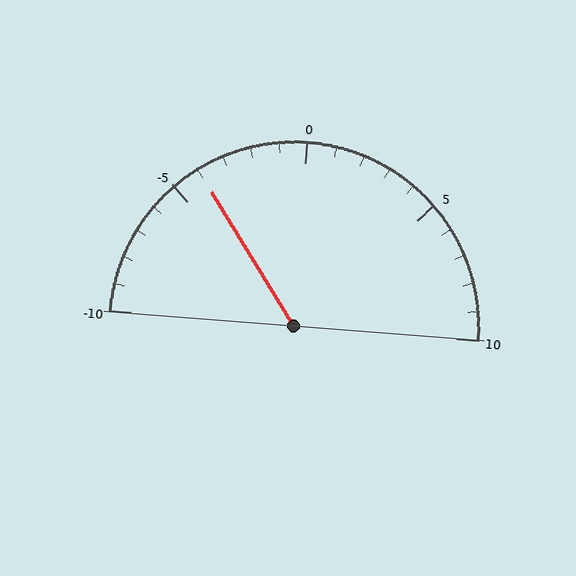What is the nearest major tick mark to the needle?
The nearest major tick mark is -5.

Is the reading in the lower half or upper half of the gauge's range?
The reading is in the lower half of the range (-10 to 10).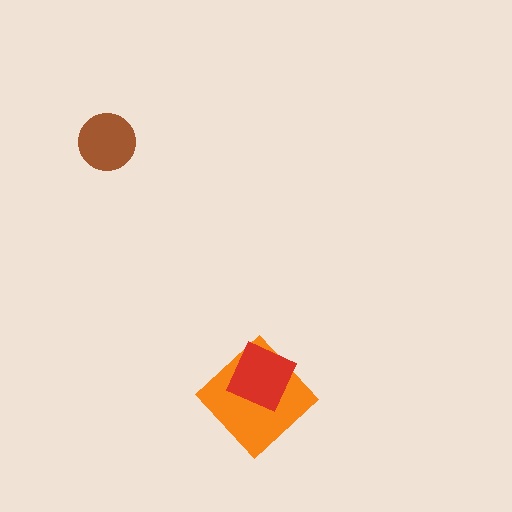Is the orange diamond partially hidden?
Yes, it is partially covered by another shape.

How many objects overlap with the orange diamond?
1 object overlaps with the orange diamond.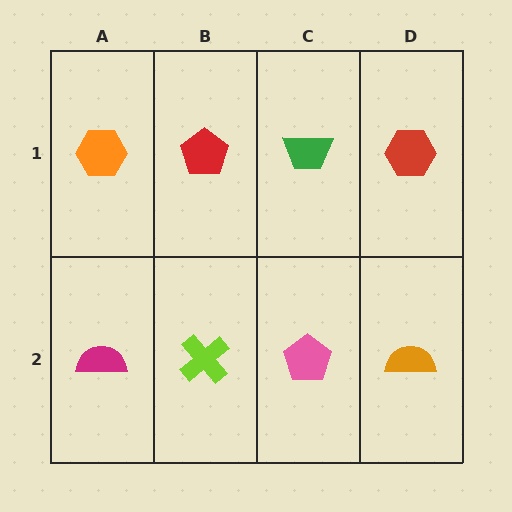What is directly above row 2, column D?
A red hexagon.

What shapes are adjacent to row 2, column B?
A red pentagon (row 1, column B), a magenta semicircle (row 2, column A), a pink pentagon (row 2, column C).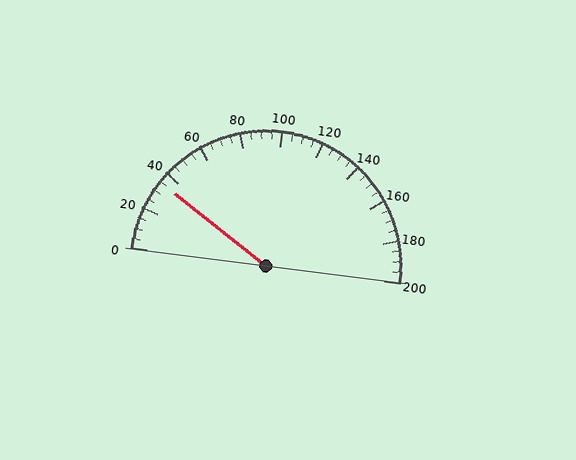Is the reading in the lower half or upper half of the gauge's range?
The reading is in the lower half of the range (0 to 200).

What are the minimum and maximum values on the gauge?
The gauge ranges from 0 to 200.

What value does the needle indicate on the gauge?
The needle indicates approximately 35.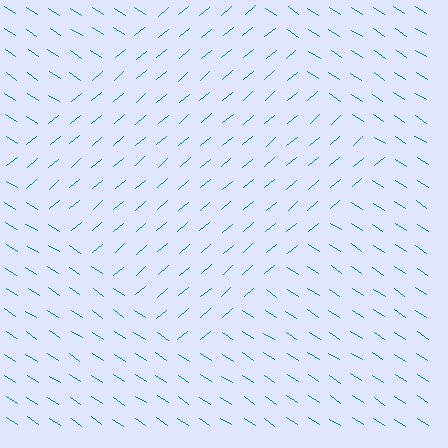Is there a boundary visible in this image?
Yes, there is a texture boundary formed by a change in line orientation.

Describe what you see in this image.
The image is filled with small teal line segments. A diamond region in the image has lines oriented differently from the surrounding lines, creating a visible texture boundary.